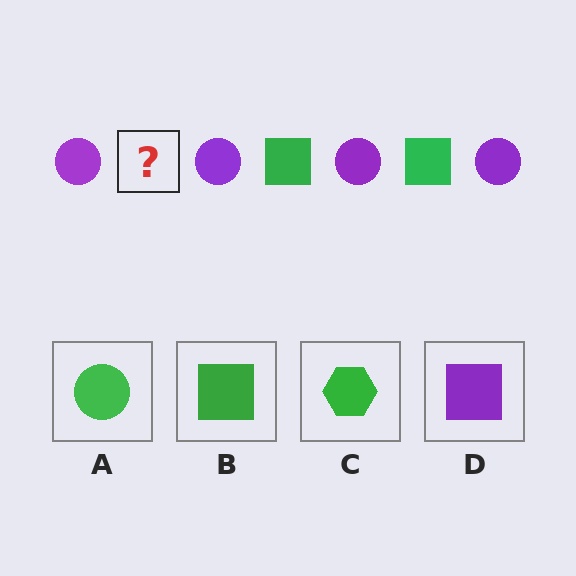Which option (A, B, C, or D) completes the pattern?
B.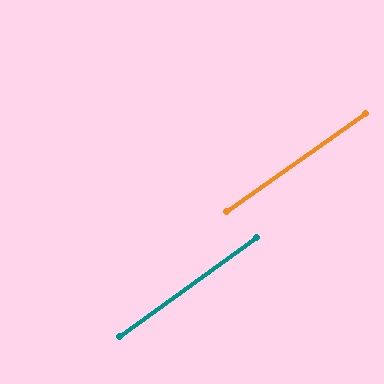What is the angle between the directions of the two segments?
Approximately 1 degree.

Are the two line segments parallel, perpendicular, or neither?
Parallel — their directions differ by only 1.0°.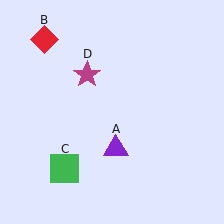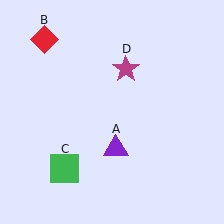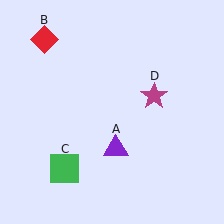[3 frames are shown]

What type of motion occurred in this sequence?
The magenta star (object D) rotated clockwise around the center of the scene.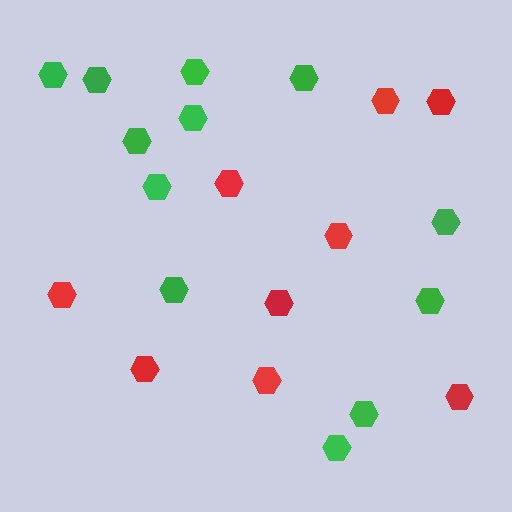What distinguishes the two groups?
There are 2 groups: one group of red hexagons (9) and one group of green hexagons (12).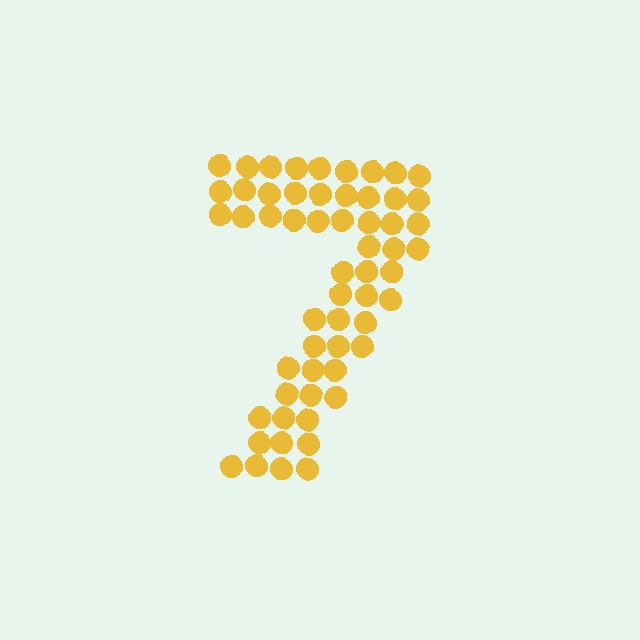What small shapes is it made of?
It is made of small circles.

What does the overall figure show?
The overall figure shows the digit 7.